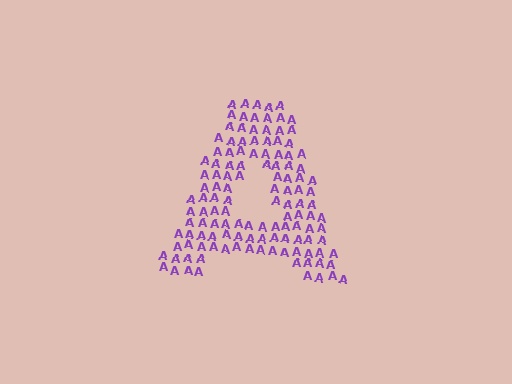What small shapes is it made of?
It is made of small letter A's.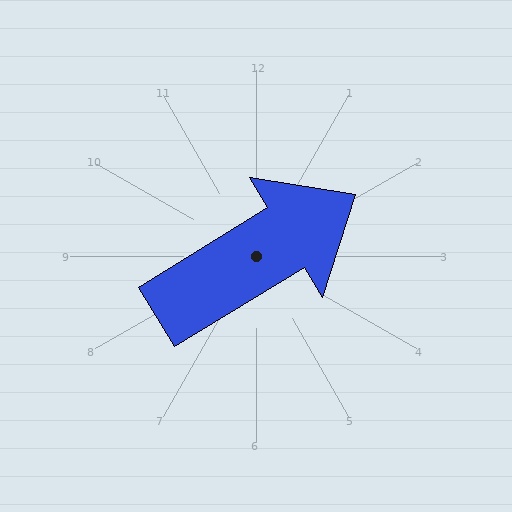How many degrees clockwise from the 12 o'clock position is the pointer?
Approximately 59 degrees.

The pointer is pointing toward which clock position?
Roughly 2 o'clock.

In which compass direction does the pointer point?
Northeast.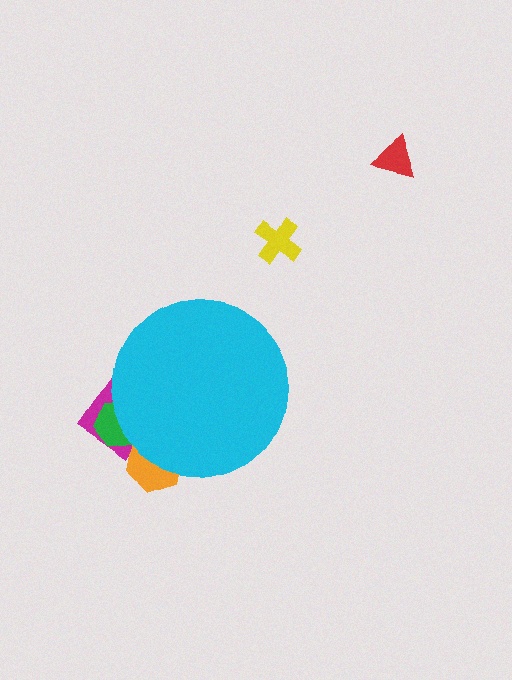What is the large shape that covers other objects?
A cyan circle.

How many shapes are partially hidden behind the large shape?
3 shapes are partially hidden.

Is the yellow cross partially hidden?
No, the yellow cross is fully visible.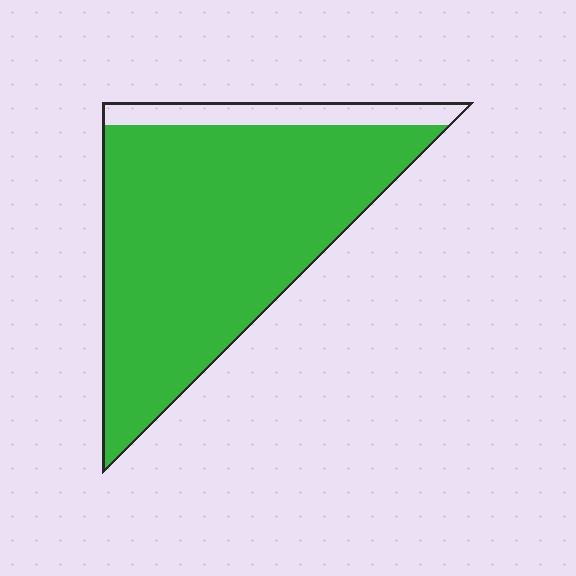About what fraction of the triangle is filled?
About seven eighths (7/8).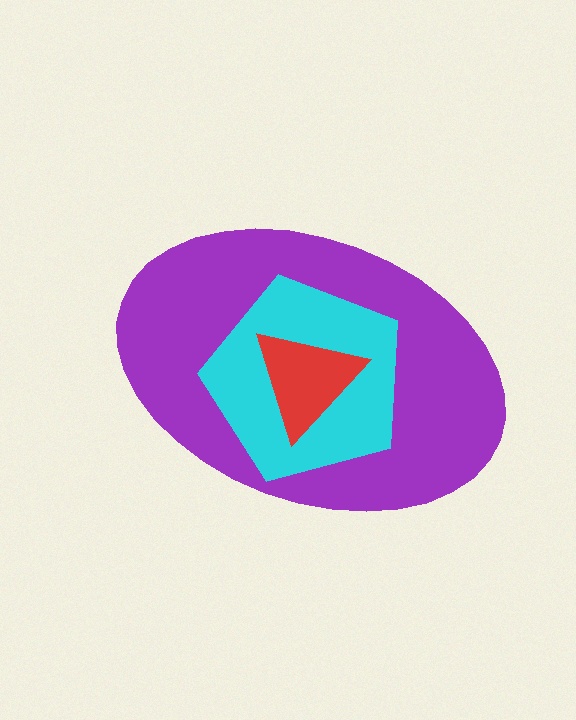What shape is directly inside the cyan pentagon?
The red triangle.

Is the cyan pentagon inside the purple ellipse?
Yes.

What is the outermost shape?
The purple ellipse.